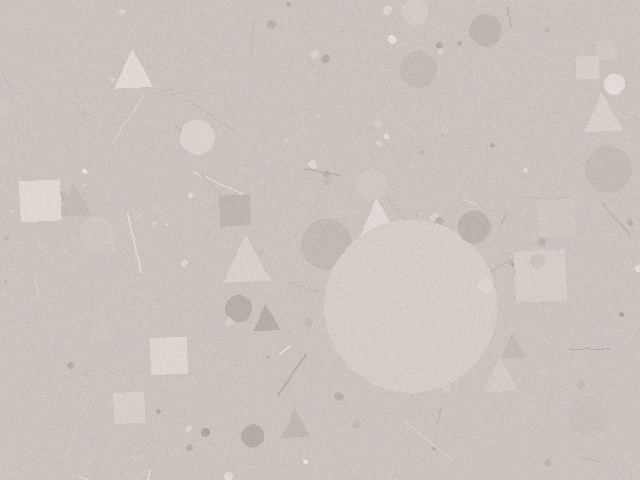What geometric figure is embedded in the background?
A circle is embedded in the background.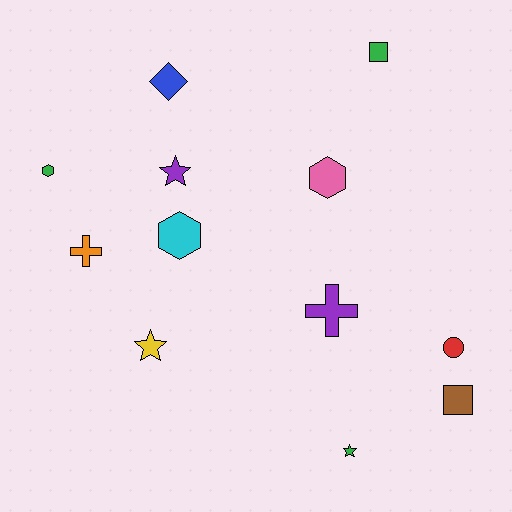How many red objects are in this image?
There is 1 red object.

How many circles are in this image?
There is 1 circle.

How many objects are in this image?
There are 12 objects.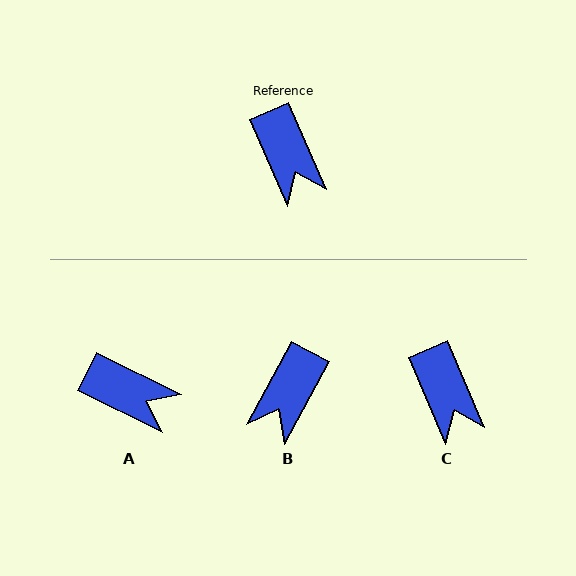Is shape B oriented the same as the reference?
No, it is off by about 52 degrees.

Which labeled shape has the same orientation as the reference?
C.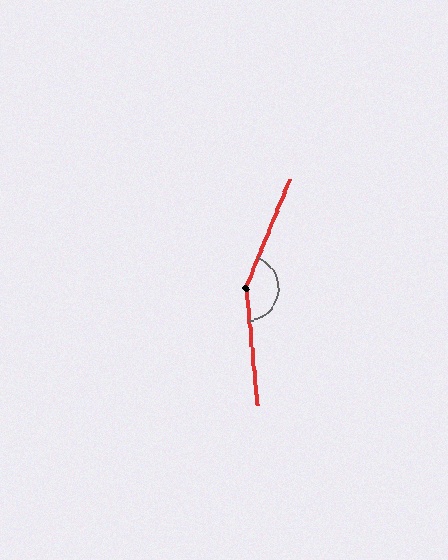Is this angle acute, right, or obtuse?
It is obtuse.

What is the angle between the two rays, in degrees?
Approximately 152 degrees.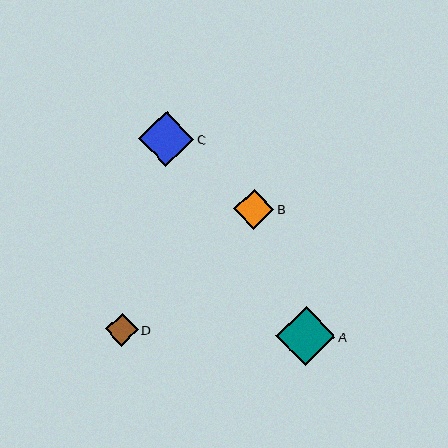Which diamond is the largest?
Diamond A is the largest with a size of approximately 59 pixels.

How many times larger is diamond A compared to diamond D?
Diamond A is approximately 1.8 times the size of diamond D.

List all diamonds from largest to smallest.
From largest to smallest: A, C, B, D.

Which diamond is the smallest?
Diamond D is the smallest with a size of approximately 32 pixels.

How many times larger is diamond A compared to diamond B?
Diamond A is approximately 1.5 times the size of diamond B.